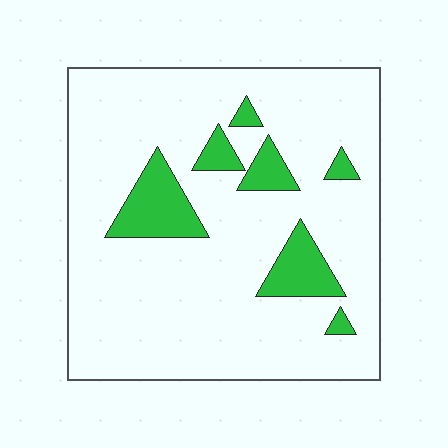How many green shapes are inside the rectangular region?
7.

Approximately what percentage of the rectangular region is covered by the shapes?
Approximately 15%.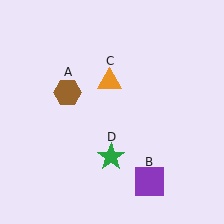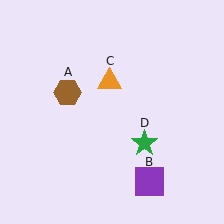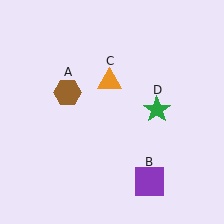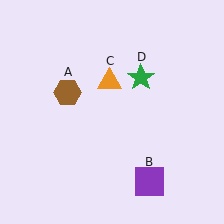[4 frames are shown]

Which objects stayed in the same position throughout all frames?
Brown hexagon (object A) and purple square (object B) and orange triangle (object C) remained stationary.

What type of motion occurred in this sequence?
The green star (object D) rotated counterclockwise around the center of the scene.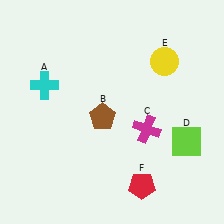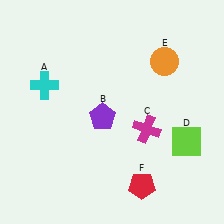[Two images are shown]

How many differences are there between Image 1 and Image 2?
There are 2 differences between the two images.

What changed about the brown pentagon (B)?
In Image 1, B is brown. In Image 2, it changed to purple.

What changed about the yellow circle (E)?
In Image 1, E is yellow. In Image 2, it changed to orange.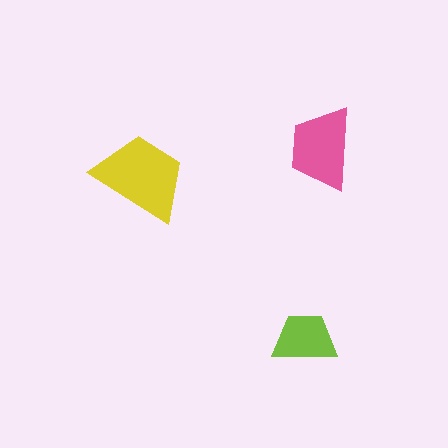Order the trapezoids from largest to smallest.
the yellow one, the pink one, the lime one.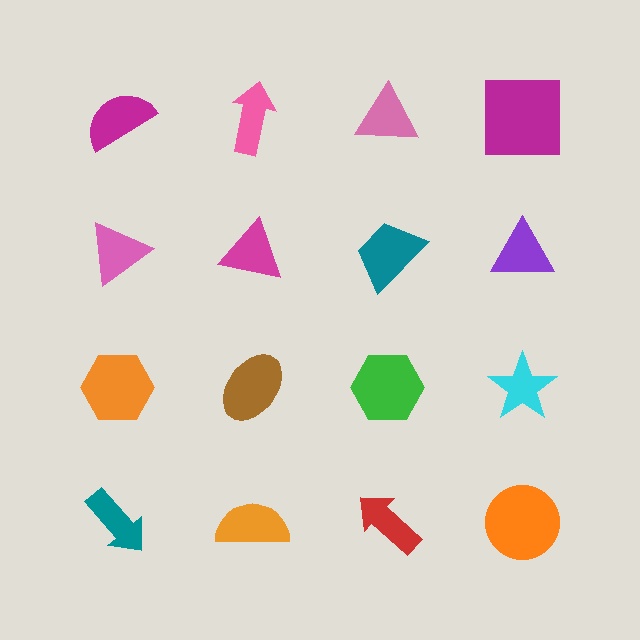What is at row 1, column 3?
A pink triangle.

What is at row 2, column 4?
A purple triangle.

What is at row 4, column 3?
A red arrow.